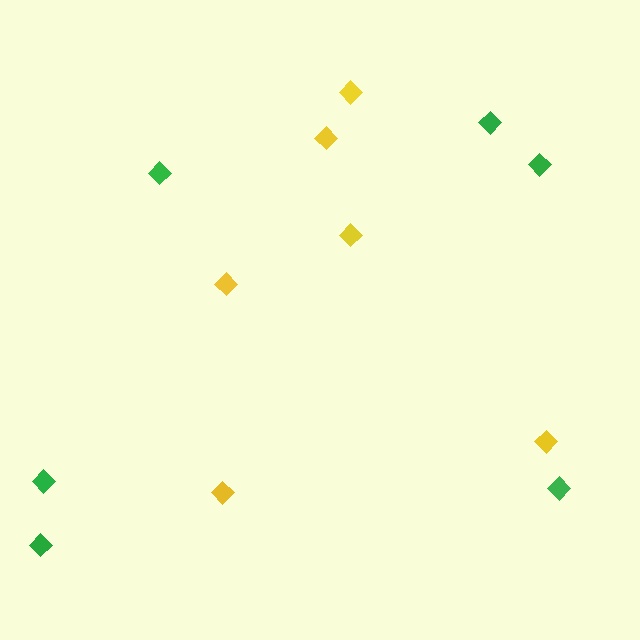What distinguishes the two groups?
There are 2 groups: one group of yellow diamonds (6) and one group of green diamonds (6).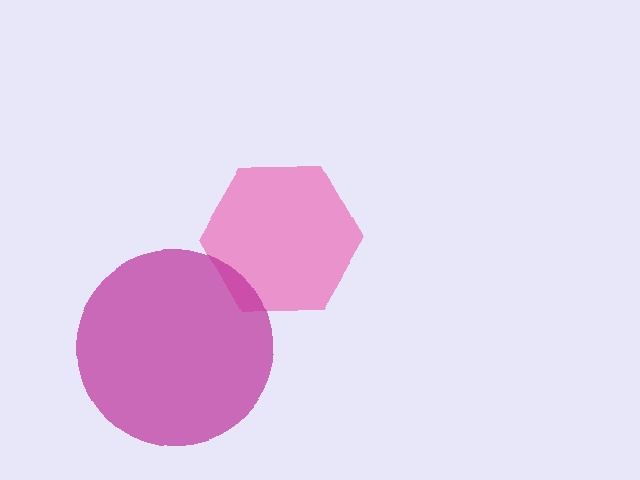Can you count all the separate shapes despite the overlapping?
Yes, there are 2 separate shapes.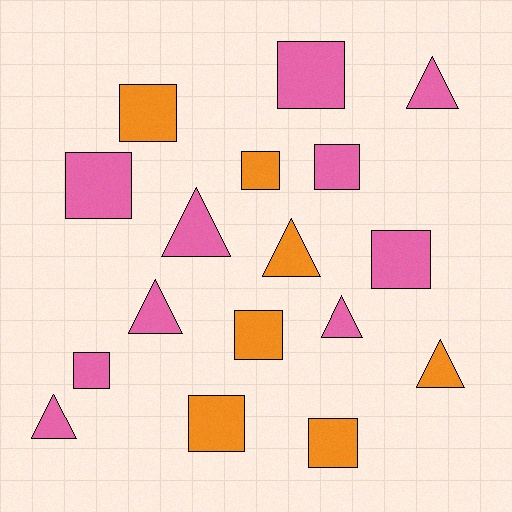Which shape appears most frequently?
Square, with 10 objects.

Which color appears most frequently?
Pink, with 10 objects.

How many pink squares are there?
There are 5 pink squares.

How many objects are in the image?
There are 17 objects.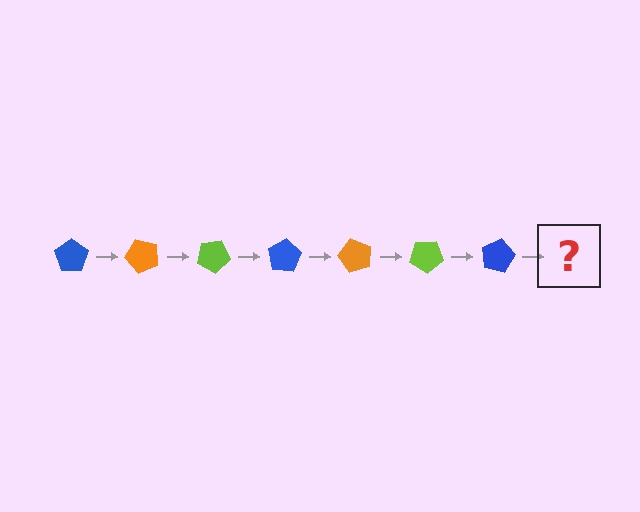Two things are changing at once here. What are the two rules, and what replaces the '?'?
The two rules are that it rotates 50 degrees each step and the color cycles through blue, orange, and lime. The '?' should be an orange pentagon, rotated 350 degrees from the start.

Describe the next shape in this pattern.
It should be an orange pentagon, rotated 350 degrees from the start.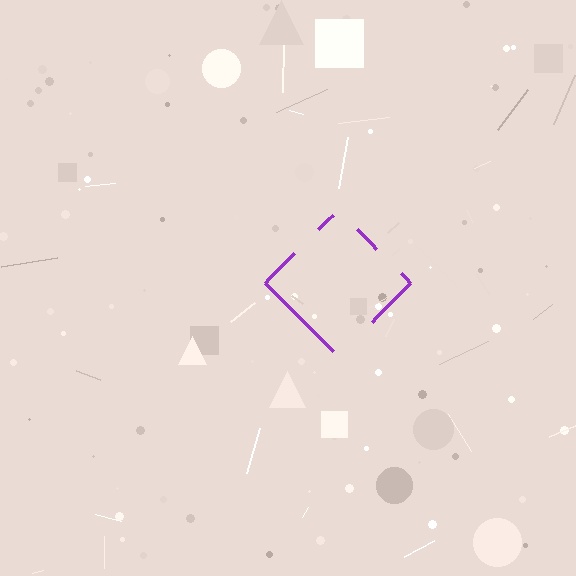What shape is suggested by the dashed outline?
The dashed outline suggests a diamond.